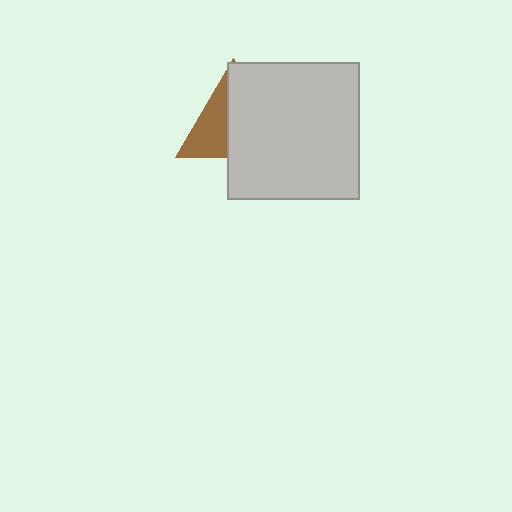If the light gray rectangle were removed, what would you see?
You would see the complete brown triangle.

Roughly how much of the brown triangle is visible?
A small part of it is visible (roughly 41%).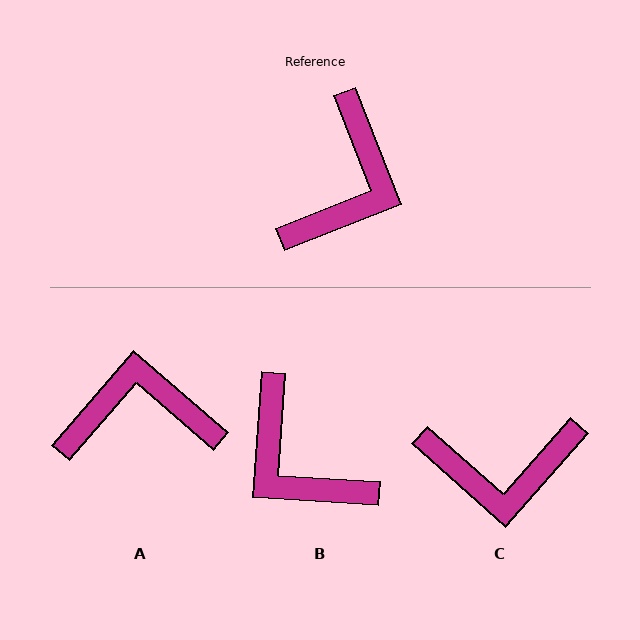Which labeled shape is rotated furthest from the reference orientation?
A, about 118 degrees away.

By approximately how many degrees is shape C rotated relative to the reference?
Approximately 63 degrees clockwise.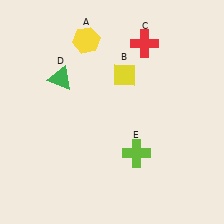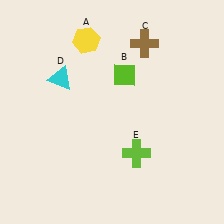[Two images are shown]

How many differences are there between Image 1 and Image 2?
There are 3 differences between the two images.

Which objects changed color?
B changed from yellow to lime. C changed from red to brown. D changed from green to cyan.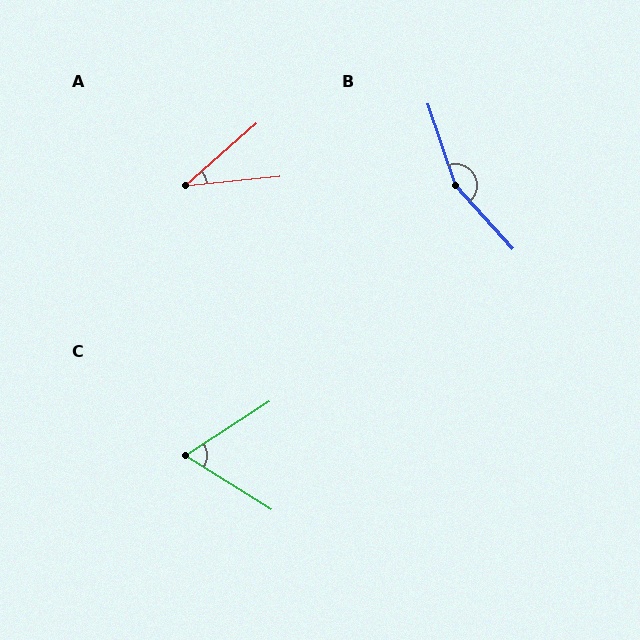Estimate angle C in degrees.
Approximately 65 degrees.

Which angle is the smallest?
A, at approximately 36 degrees.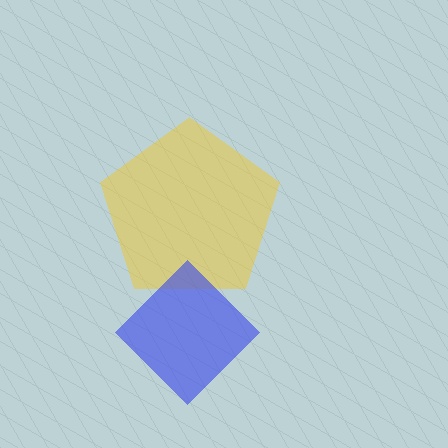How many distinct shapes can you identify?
There are 2 distinct shapes: a yellow pentagon, a blue diamond.